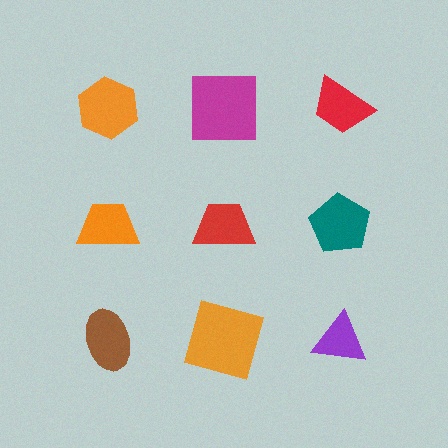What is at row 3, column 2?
An orange square.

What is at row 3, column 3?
A purple triangle.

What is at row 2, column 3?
A teal pentagon.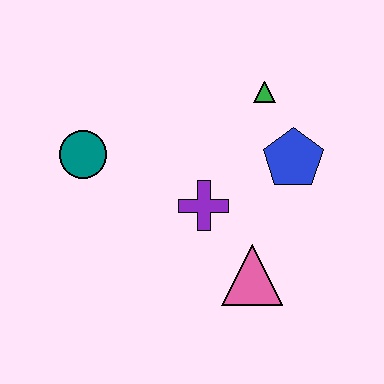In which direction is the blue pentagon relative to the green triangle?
The blue pentagon is below the green triangle.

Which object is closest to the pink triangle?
The purple cross is closest to the pink triangle.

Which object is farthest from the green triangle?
The teal circle is farthest from the green triangle.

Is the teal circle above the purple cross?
Yes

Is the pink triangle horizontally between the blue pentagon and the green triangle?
No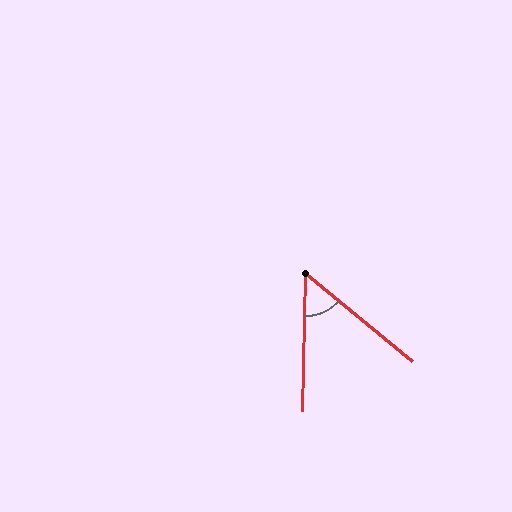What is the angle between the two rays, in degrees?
Approximately 51 degrees.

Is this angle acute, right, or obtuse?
It is acute.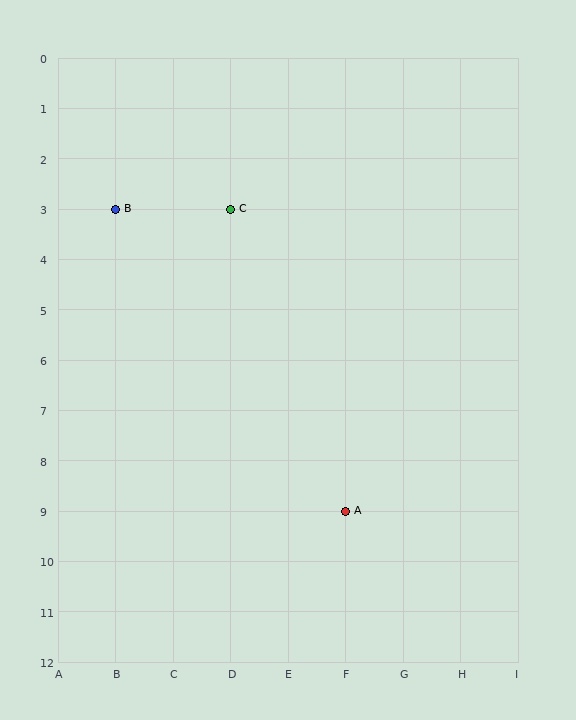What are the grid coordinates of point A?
Point A is at grid coordinates (F, 9).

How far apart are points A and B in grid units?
Points A and B are 4 columns and 6 rows apart (about 7.2 grid units diagonally).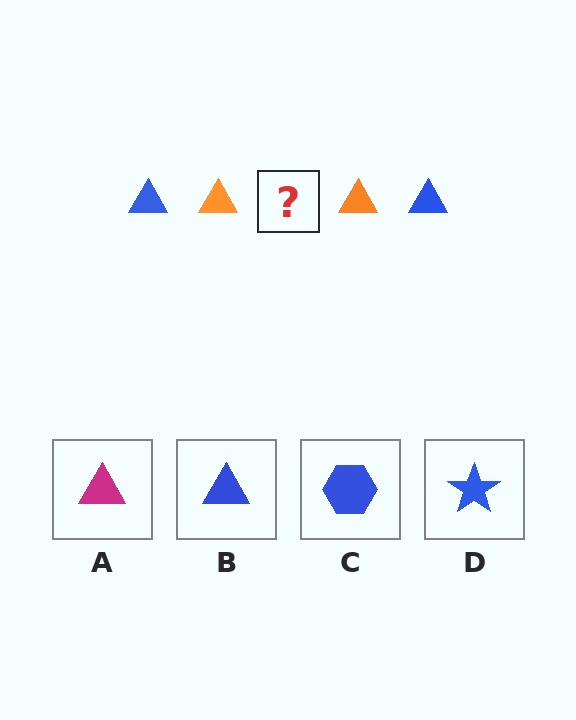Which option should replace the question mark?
Option B.